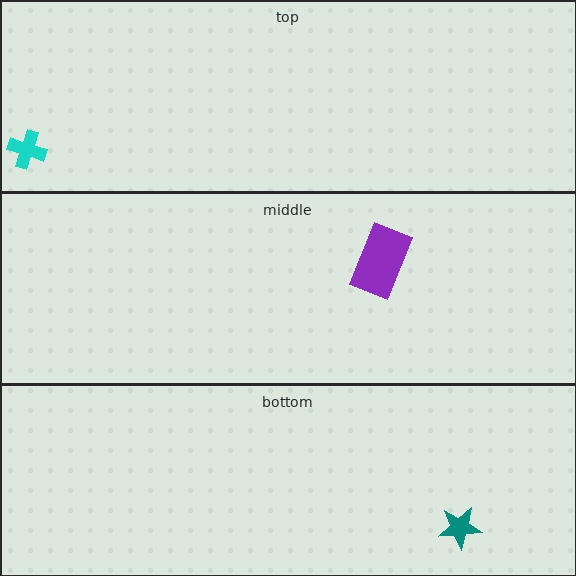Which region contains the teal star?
The bottom region.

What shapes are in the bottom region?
The teal star.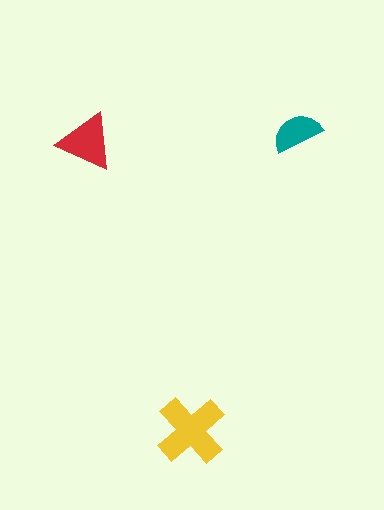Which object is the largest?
The yellow cross.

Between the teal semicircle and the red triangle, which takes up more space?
The red triangle.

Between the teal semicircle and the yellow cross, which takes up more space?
The yellow cross.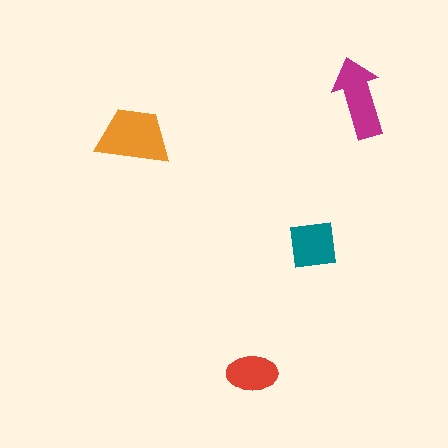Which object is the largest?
The orange trapezoid.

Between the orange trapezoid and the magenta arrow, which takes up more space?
The orange trapezoid.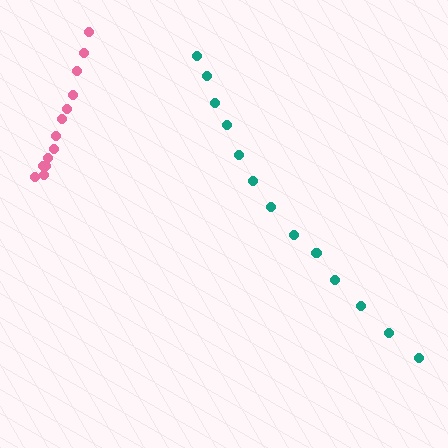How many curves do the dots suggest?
There are 2 distinct paths.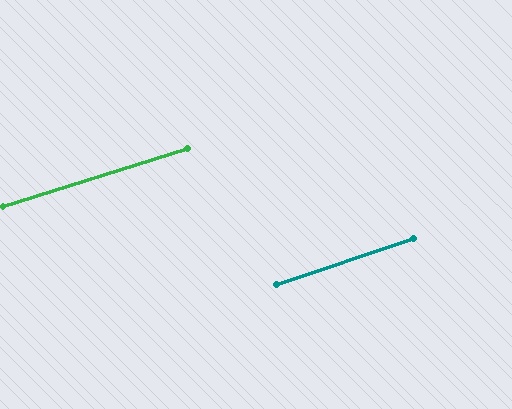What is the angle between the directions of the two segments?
Approximately 1 degree.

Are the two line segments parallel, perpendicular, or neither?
Parallel — their directions differ by only 1.1°.